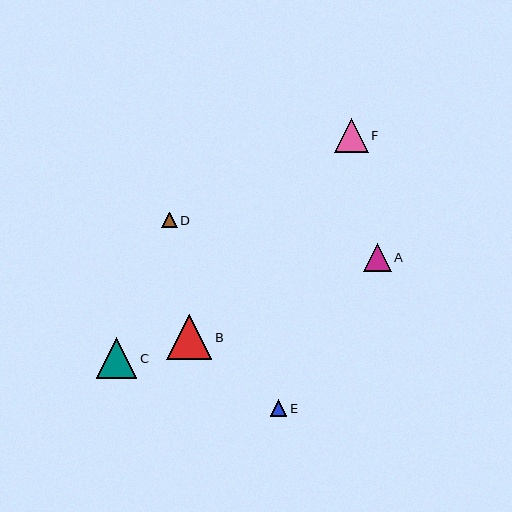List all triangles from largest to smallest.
From largest to smallest: B, C, F, A, E, D.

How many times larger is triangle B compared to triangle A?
Triangle B is approximately 1.6 times the size of triangle A.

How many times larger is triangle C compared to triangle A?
Triangle C is approximately 1.5 times the size of triangle A.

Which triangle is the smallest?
Triangle D is the smallest with a size of approximately 15 pixels.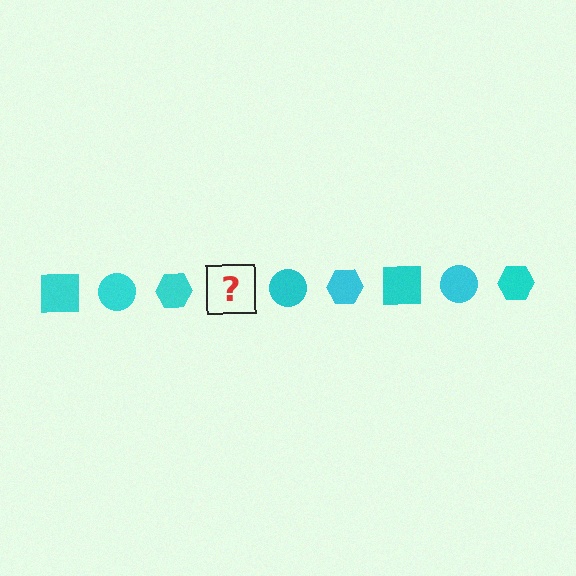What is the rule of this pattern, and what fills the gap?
The rule is that the pattern cycles through square, circle, hexagon shapes in cyan. The gap should be filled with a cyan square.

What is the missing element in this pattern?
The missing element is a cyan square.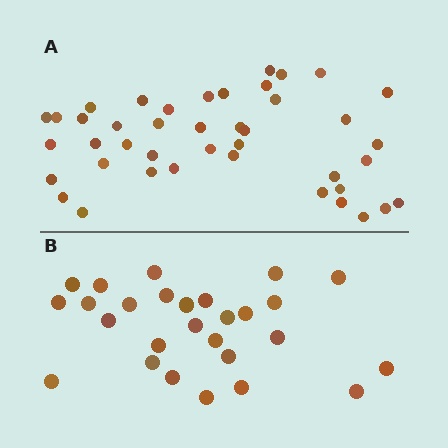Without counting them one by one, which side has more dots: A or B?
Region A (the top region) has more dots.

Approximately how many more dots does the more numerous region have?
Region A has approximately 15 more dots than region B.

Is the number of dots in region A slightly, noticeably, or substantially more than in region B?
Region A has substantially more. The ratio is roughly 1.6 to 1.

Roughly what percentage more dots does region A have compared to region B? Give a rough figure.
About 55% more.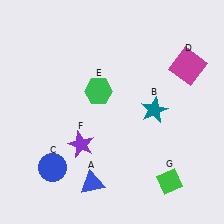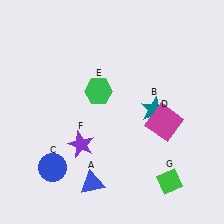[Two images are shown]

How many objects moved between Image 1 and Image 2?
1 object moved between the two images.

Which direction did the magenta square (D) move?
The magenta square (D) moved down.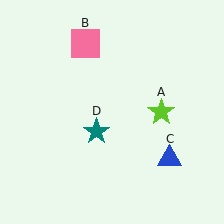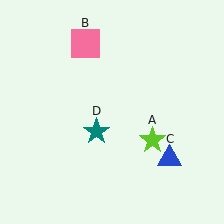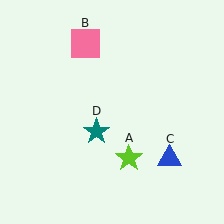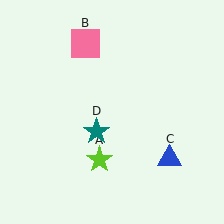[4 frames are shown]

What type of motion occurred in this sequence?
The lime star (object A) rotated clockwise around the center of the scene.